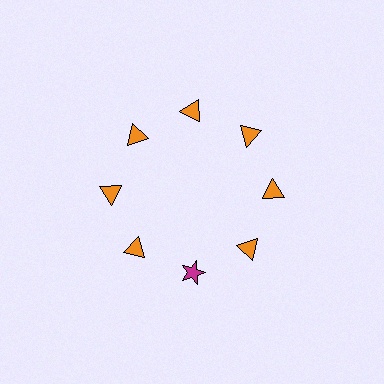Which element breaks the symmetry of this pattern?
The magenta star at roughly the 6 o'clock position breaks the symmetry. All other shapes are orange triangles.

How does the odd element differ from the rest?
It differs in both color (magenta instead of orange) and shape (star instead of triangle).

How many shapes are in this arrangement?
There are 8 shapes arranged in a ring pattern.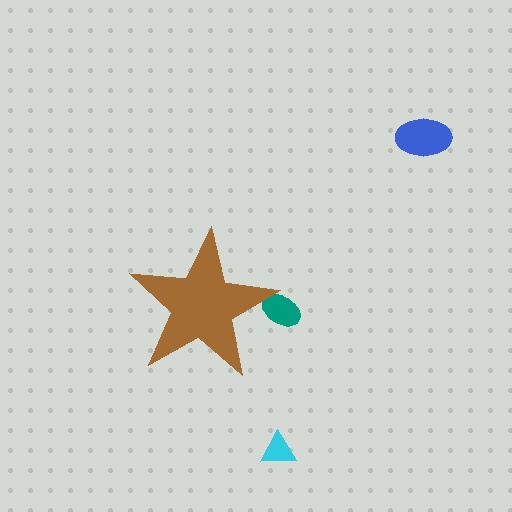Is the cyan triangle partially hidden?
No, the cyan triangle is fully visible.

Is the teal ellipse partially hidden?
Yes, the teal ellipse is partially hidden behind the brown star.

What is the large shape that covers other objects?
A brown star.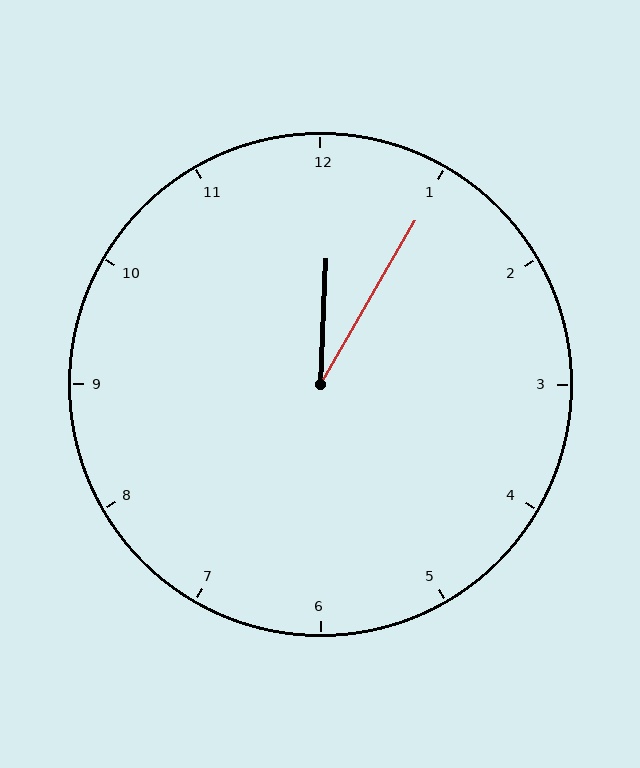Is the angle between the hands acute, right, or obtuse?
It is acute.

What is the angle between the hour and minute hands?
Approximately 28 degrees.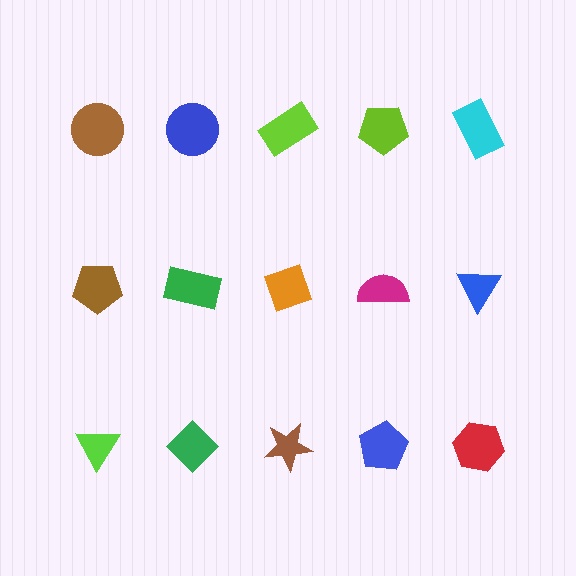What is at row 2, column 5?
A blue triangle.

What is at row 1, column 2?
A blue circle.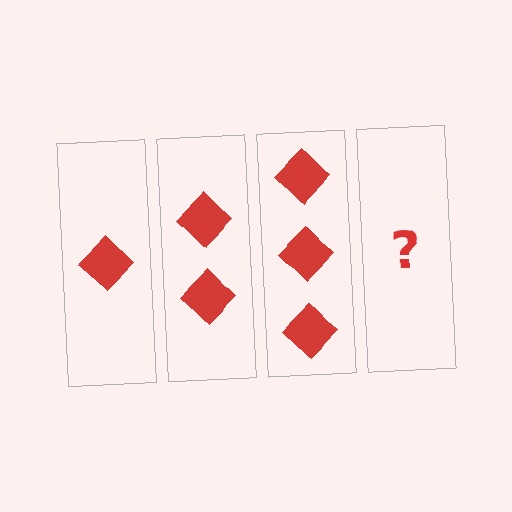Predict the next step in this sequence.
The next step is 4 diamonds.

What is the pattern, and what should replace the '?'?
The pattern is that each step adds one more diamond. The '?' should be 4 diamonds.